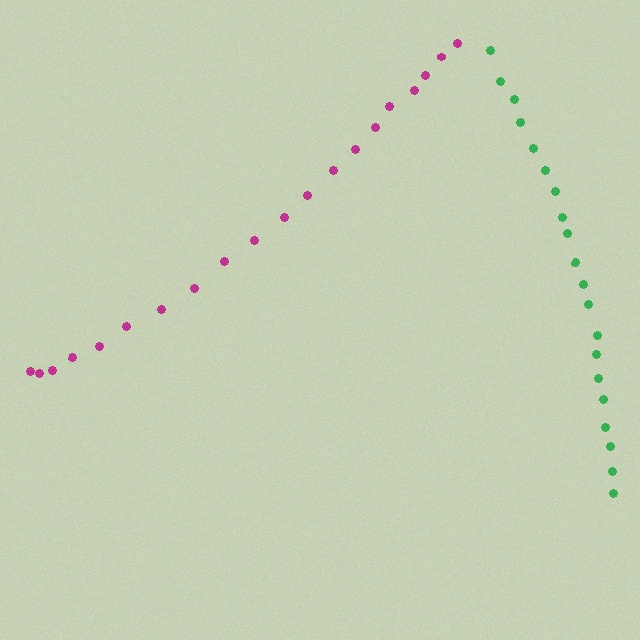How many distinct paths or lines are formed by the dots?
There are 2 distinct paths.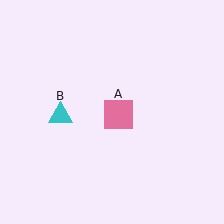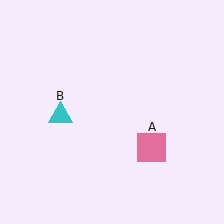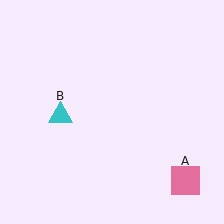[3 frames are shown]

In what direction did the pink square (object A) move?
The pink square (object A) moved down and to the right.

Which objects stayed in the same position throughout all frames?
Cyan triangle (object B) remained stationary.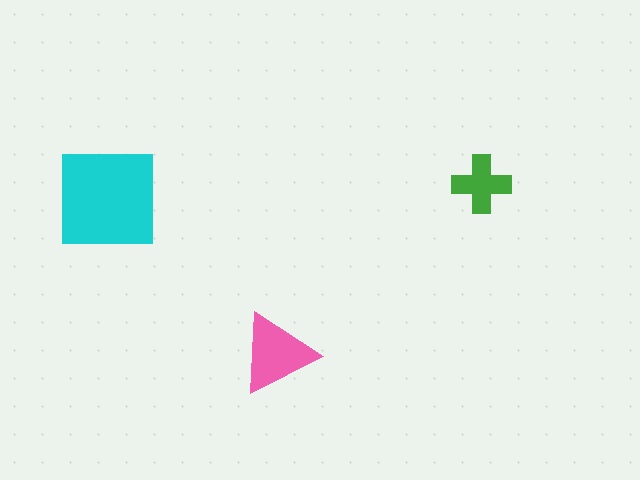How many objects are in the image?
There are 3 objects in the image.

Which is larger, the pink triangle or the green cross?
The pink triangle.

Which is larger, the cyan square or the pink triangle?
The cyan square.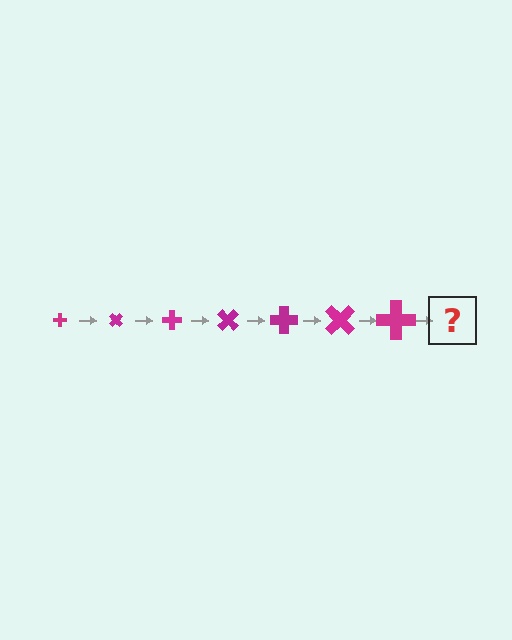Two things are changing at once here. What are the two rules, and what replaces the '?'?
The two rules are that the cross grows larger each step and it rotates 45 degrees each step. The '?' should be a cross, larger than the previous one and rotated 315 degrees from the start.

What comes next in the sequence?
The next element should be a cross, larger than the previous one and rotated 315 degrees from the start.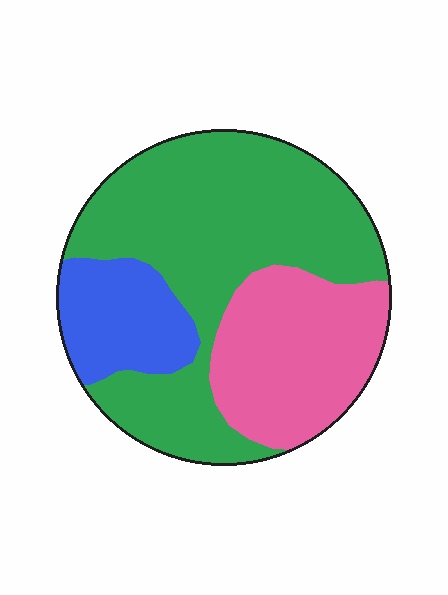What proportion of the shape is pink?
Pink takes up between a quarter and a half of the shape.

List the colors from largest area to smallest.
From largest to smallest: green, pink, blue.